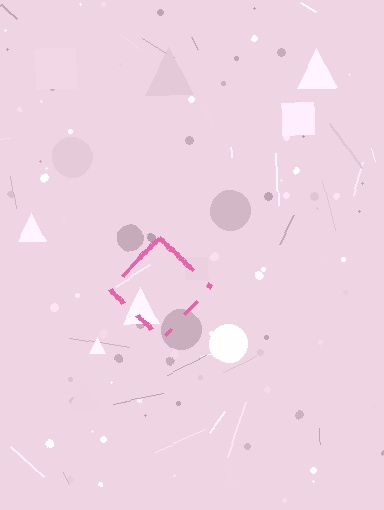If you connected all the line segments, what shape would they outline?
They would outline a diamond.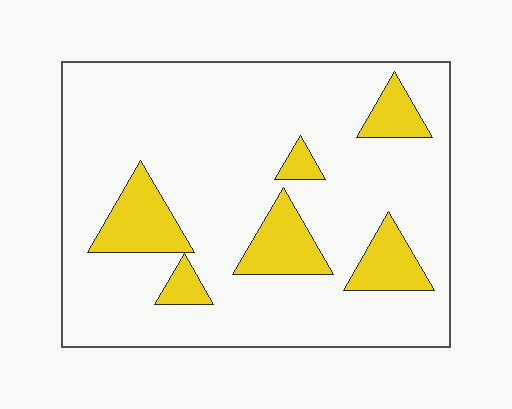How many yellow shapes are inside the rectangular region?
6.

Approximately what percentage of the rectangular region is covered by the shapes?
Approximately 15%.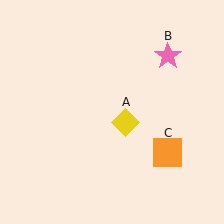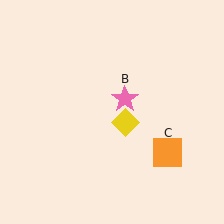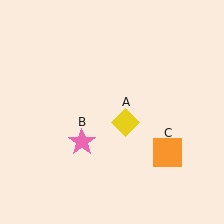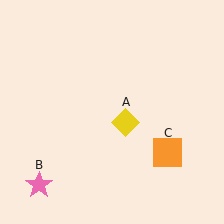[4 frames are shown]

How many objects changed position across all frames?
1 object changed position: pink star (object B).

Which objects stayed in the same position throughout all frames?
Yellow diamond (object A) and orange square (object C) remained stationary.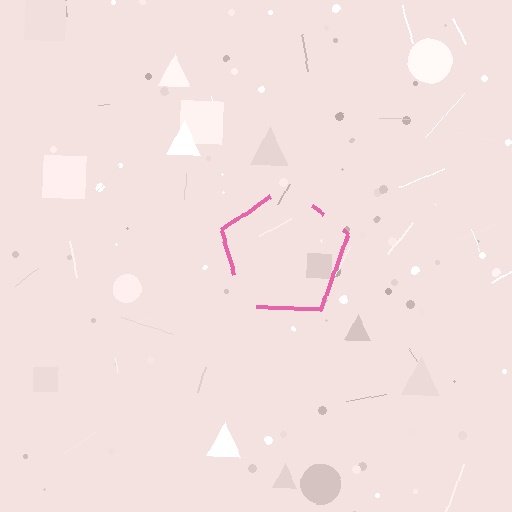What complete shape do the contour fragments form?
The contour fragments form a pentagon.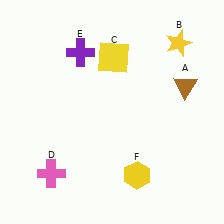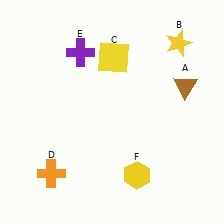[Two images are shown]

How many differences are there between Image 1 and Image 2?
There is 1 difference between the two images.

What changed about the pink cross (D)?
In Image 1, D is pink. In Image 2, it changed to orange.